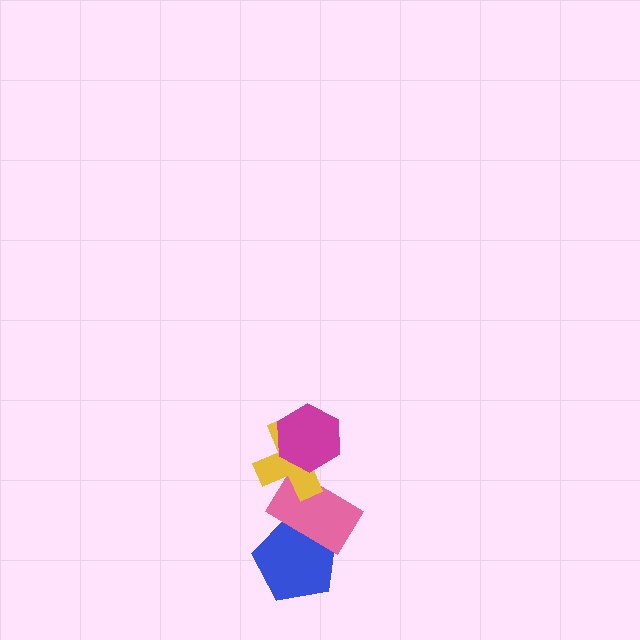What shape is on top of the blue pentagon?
The pink rectangle is on top of the blue pentagon.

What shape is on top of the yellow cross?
The magenta hexagon is on top of the yellow cross.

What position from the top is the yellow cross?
The yellow cross is 2nd from the top.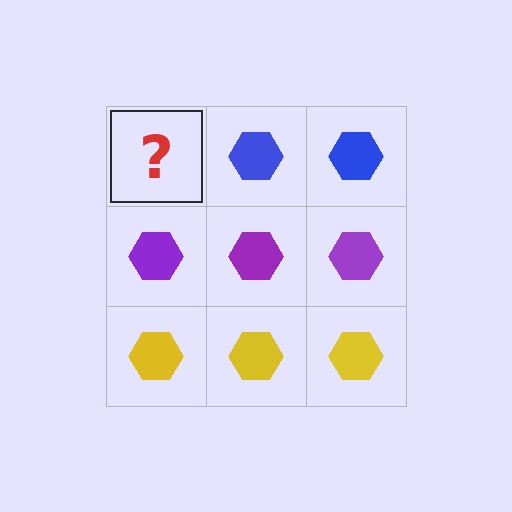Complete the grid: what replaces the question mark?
The question mark should be replaced with a blue hexagon.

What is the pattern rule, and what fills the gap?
The rule is that each row has a consistent color. The gap should be filled with a blue hexagon.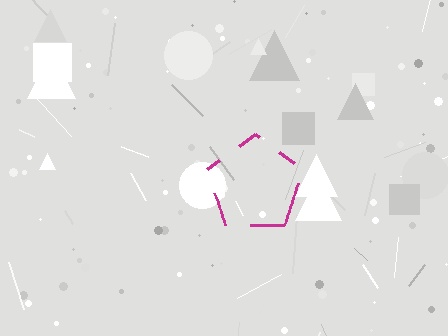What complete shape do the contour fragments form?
The contour fragments form a pentagon.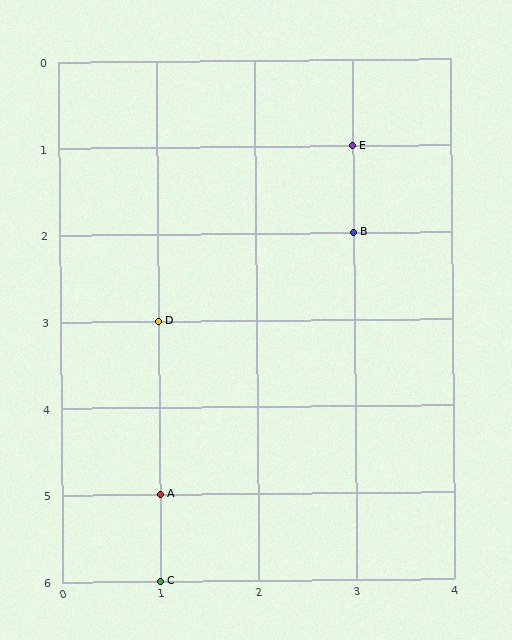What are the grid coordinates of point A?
Point A is at grid coordinates (1, 5).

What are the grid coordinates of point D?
Point D is at grid coordinates (1, 3).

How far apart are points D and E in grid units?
Points D and E are 2 columns and 2 rows apart (about 2.8 grid units diagonally).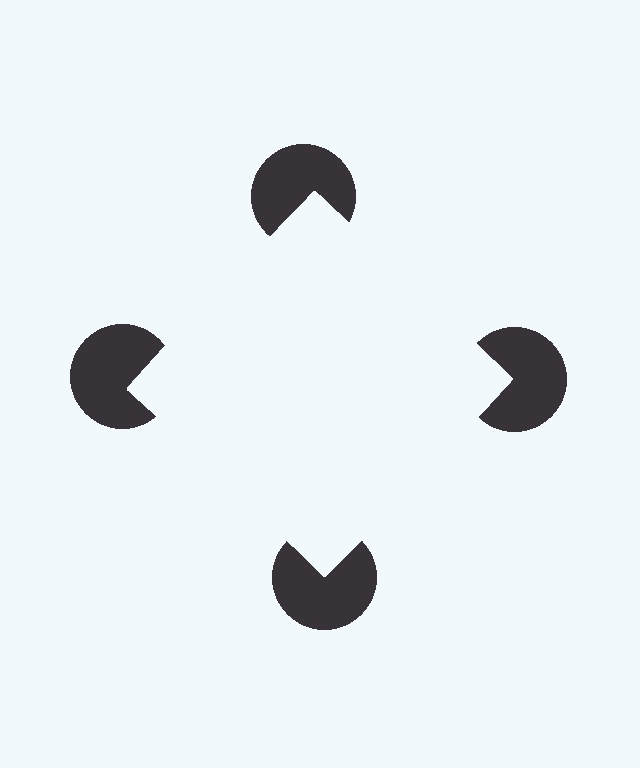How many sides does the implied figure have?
4 sides.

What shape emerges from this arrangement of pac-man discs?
An illusory square — its edges are inferred from the aligned wedge cuts in the pac-man discs, not physically drawn.